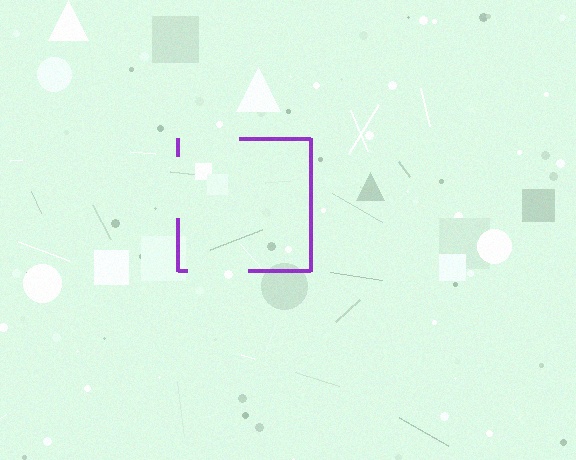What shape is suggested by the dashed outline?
The dashed outline suggests a square.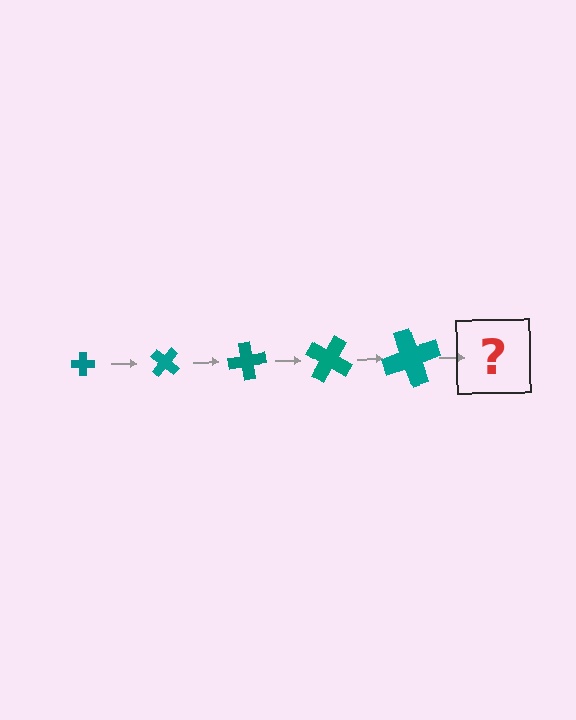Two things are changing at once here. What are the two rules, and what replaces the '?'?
The two rules are that the cross grows larger each step and it rotates 40 degrees each step. The '?' should be a cross, larger than the previous one and rotated 200 degrees from the start.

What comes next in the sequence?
The next element should be a cross, larger than the previous one and rotated 200 degrees from the start.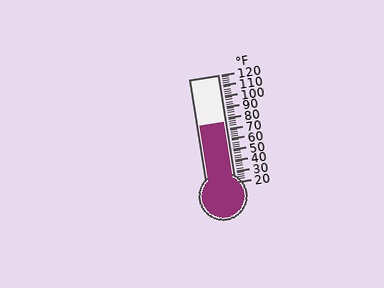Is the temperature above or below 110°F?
The temperature is below 110°F.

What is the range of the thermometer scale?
The thermometer scale ranges from 20°F to 120°F.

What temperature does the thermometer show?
The thermometer shows approximately 76°F.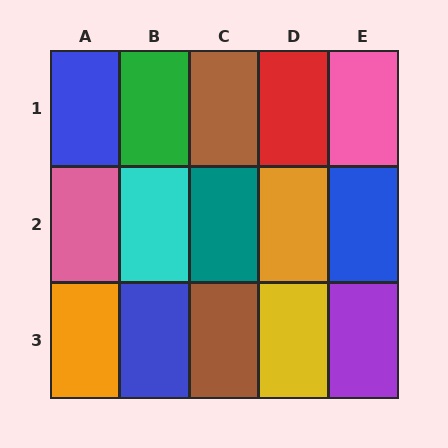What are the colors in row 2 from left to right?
Pink, cyan, teal, orange, blue.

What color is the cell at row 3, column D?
Yellow.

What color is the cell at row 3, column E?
Purple.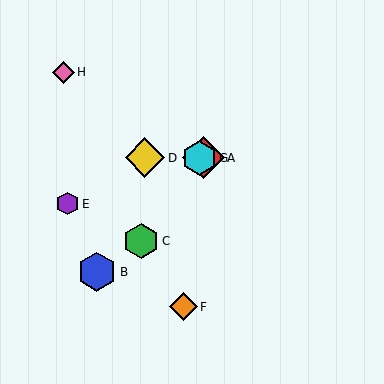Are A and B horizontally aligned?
No, A is at y≈158 and B is at y≈272.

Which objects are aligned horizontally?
Objects A, D, G are aligned horizontally.